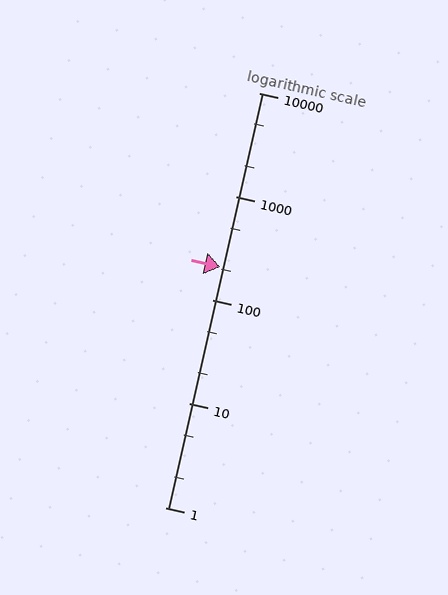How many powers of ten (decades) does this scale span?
The scale spans 4 decades, from 1 to 10000.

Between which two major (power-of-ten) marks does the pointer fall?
The pointer is between 100 and 1000.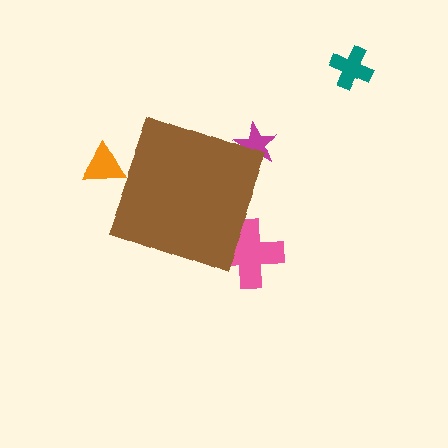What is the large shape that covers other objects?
A brown diamond.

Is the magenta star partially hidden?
Yes, the magenta star is partially hidden behind the brown diamond.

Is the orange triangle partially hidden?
Yes, the orange triangle is partially hidden behind the brown diamond.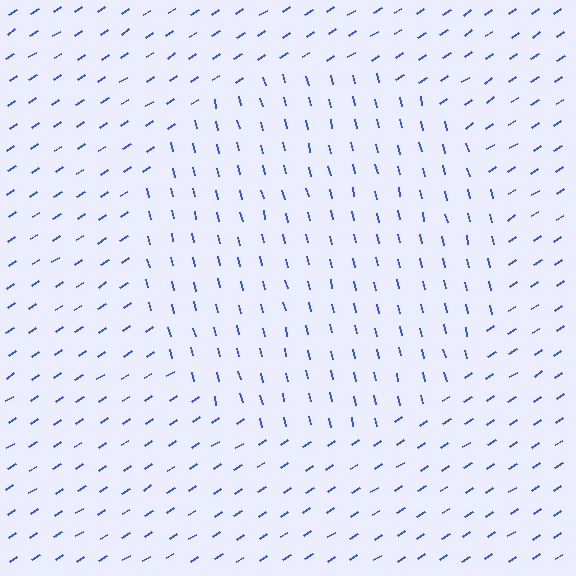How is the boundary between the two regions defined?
The boundary is defined purely by a change in line orientation (approximately 70 degrees difference). All lines are the same color and thickness.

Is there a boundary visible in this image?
Yes, there is a texture boundary formed by a change in line orientation.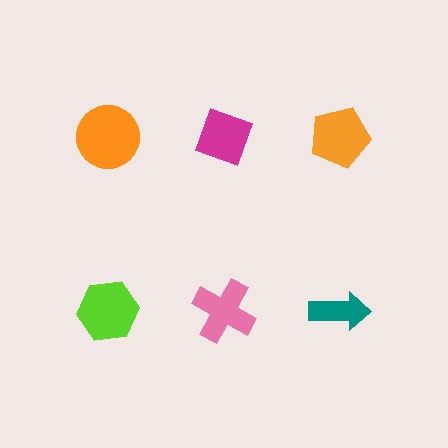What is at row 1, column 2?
A magenta diamond.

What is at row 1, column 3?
An orange pentagon.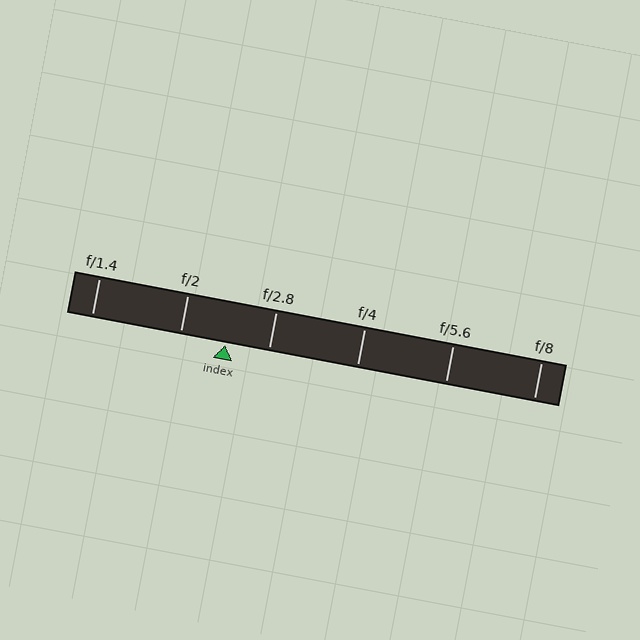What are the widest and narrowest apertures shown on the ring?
The widest aperture shown is f/1.4 and the narrowest is f/8.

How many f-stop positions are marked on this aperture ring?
There are 6 f-stop positions marked.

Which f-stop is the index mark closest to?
The index mark is closest to f/2.8.